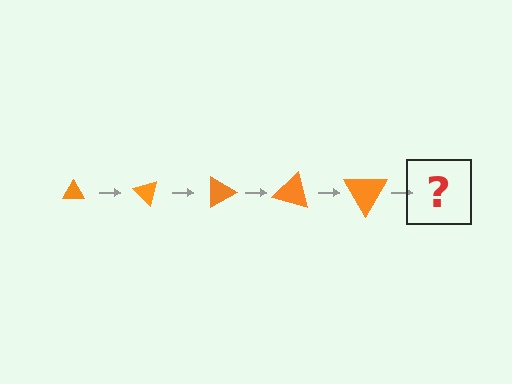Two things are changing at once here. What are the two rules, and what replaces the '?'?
The two rules are that the triangle grows larger each step and it rotates 45 degrees each step. The '?' should be a triangle, larger than the previous one and rotated 225 degrees from the start.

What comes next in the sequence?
The next element should be a triangle, larger than the previous one and rotated 225 degrees from the start.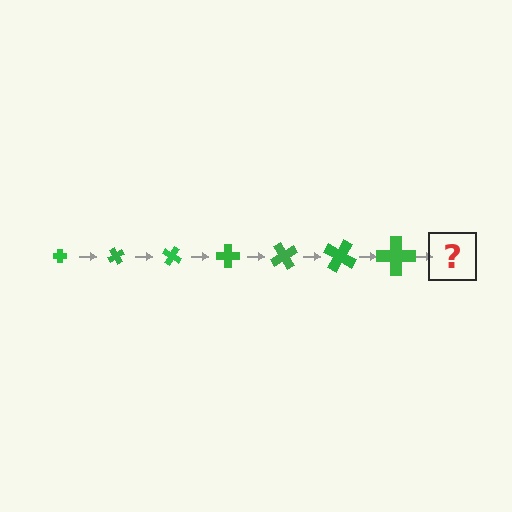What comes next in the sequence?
The next element should be a cross, larger than the previous one and rotated 420 degrees from the start.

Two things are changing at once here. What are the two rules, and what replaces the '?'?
The two rules are that the cross grows larger each step and it rotates 60 degrees each step. The '?' should be a cross, larger than the previous one and rotated 420 degrees from the start.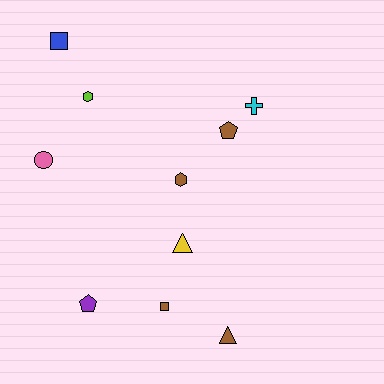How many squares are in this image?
There are 2 squares.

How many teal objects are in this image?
There are no teal objects.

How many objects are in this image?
There are 10 objects.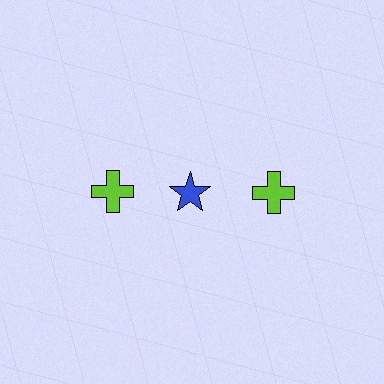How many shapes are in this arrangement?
There are 3 shapes arranged in a grid pattern.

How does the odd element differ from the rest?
It differs in both color (blue instead of lime) and shape (star instead of cross).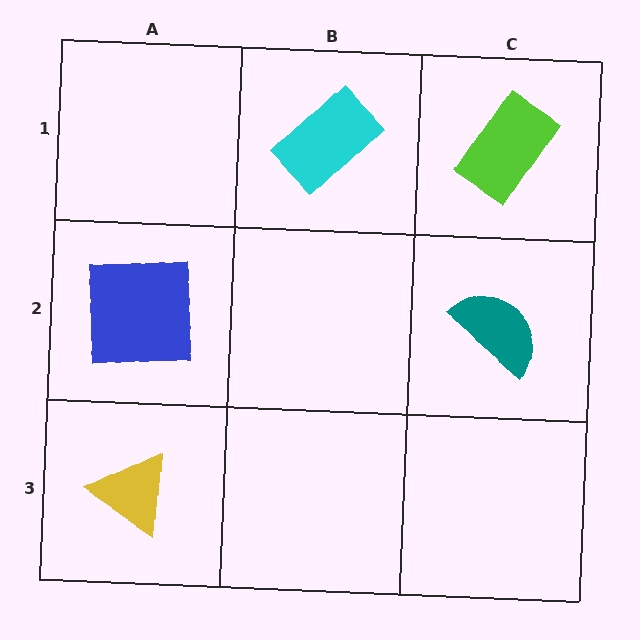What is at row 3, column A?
A yellow triangle.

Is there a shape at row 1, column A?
No, that cell is empty.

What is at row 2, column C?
A teal semicircle.